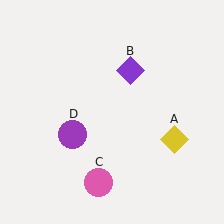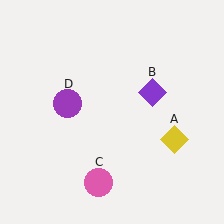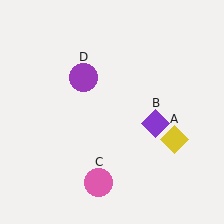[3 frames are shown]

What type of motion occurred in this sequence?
The purple diamond (object B), purple circle (object D) rotated clockwise around the center of the scene.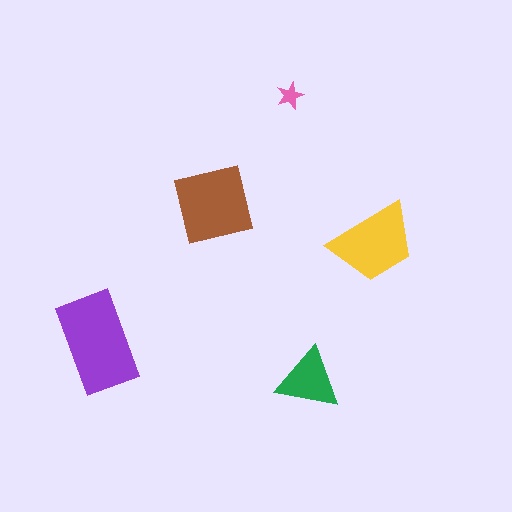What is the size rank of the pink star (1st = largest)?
5th.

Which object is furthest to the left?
The purple rectangle is leftmost.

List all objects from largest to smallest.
The purple rectangle, the brown square, the yellow trapezoid, the green triangle, the pink star.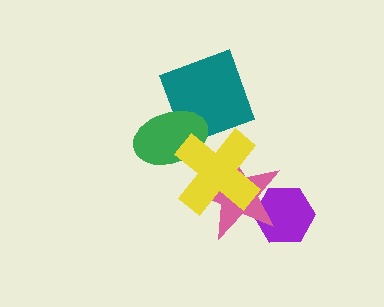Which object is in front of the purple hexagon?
The pink star is in front of the purple hexagon.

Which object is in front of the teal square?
The green ellipse is in front of the teal square.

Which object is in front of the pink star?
The yellow cross is in front of the pink star.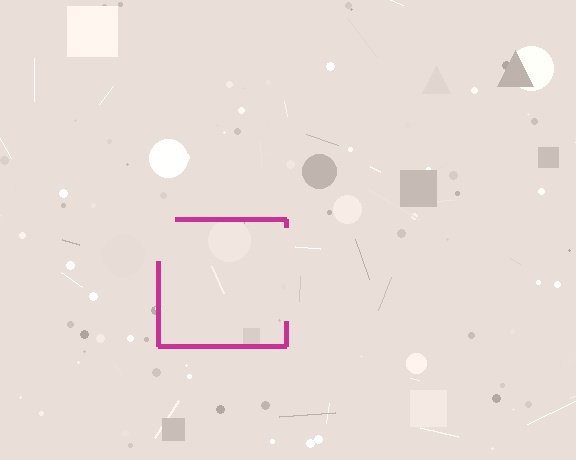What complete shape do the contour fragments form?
The contour fragments form a square.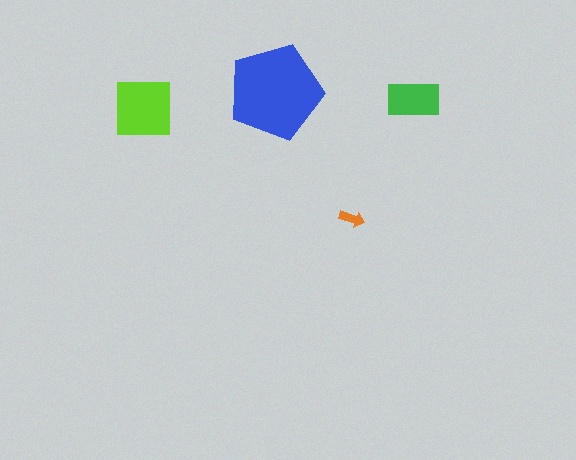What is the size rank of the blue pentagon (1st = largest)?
1st.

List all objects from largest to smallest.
The blue pentagon, the lime square, the green rectangle, the orange arrow.